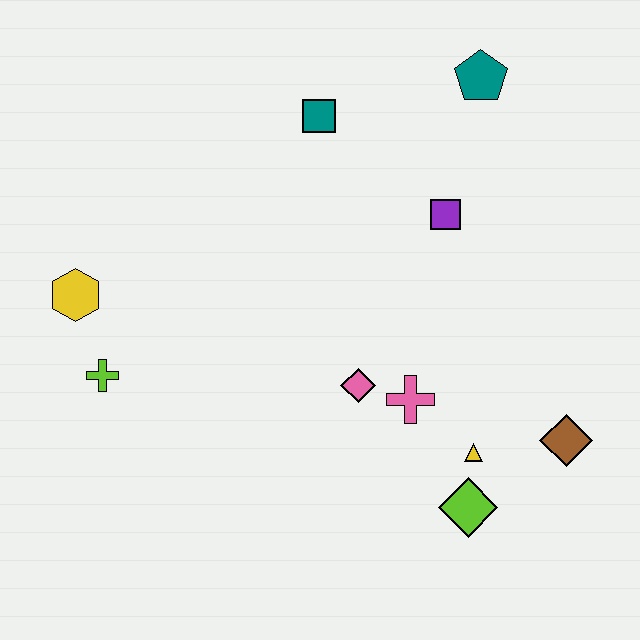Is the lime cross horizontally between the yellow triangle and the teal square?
No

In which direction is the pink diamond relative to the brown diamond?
The pink diamond is to the left of the brown diamond.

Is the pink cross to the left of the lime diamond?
Yes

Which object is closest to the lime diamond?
The yellow triangle is closest to the lime diamond.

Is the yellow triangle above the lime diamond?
Yes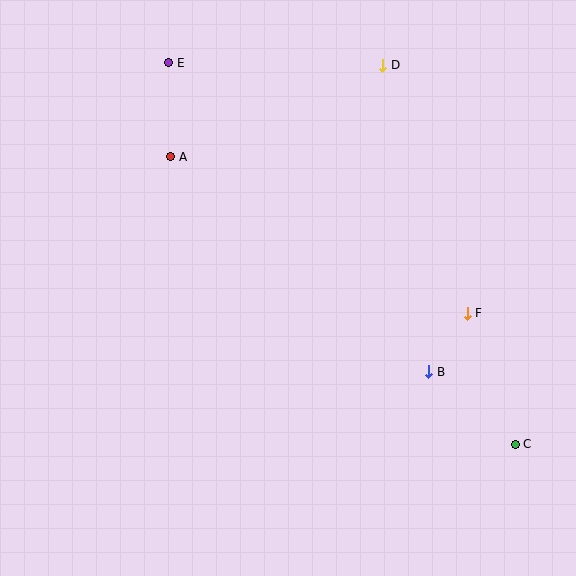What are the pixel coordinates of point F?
Point F is at (467, 313).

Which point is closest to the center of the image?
Point B at (429, 372) is closest to the center.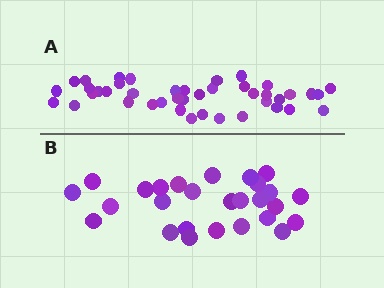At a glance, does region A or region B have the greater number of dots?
Region A (the top region) has more dots.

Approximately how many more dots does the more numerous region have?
Region A has approximately 15 more dots than region B.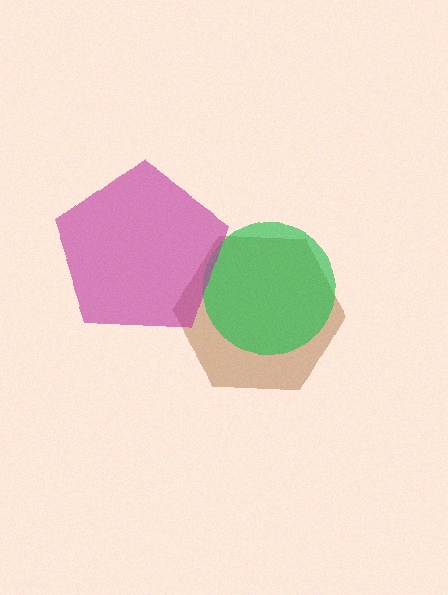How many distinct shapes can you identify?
There are 3 distinct shapes: a brown hexagon, a green circle, a magenta pentagon.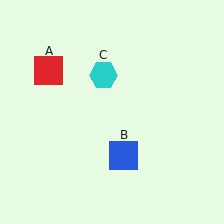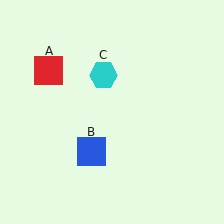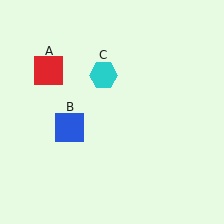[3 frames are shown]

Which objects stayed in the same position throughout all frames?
Red square (object A) and cyan hexagon (object C) remained stationary.